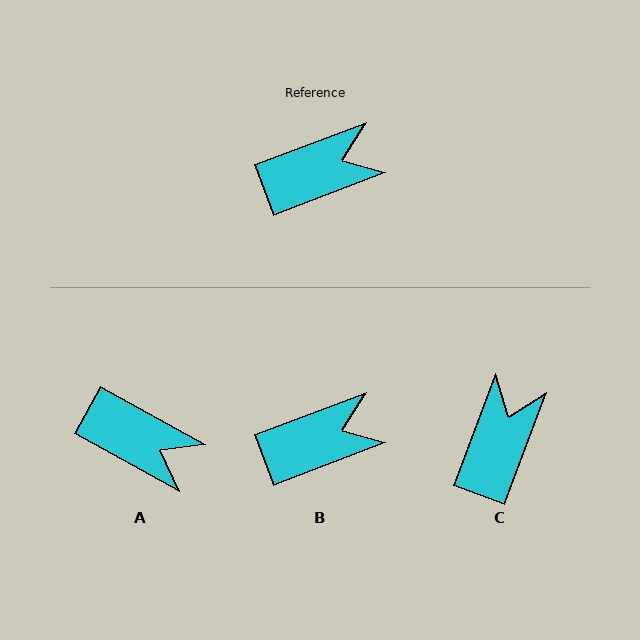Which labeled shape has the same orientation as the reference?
B.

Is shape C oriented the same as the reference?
No, it is off by about 49 degrees.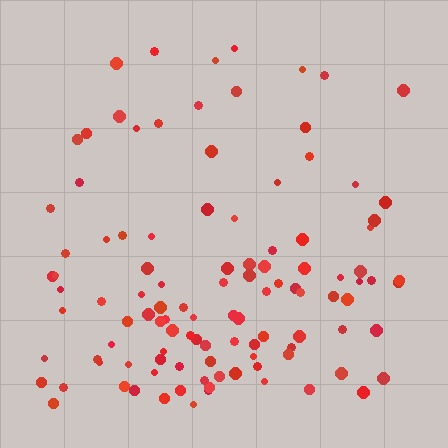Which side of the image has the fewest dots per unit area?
The top.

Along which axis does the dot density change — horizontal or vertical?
Vertical.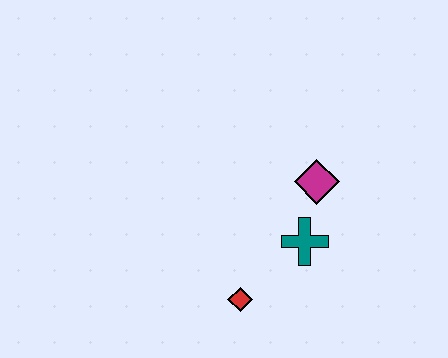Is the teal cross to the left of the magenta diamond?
Yes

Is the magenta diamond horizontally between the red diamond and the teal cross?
No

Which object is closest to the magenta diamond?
The teal cross is closest to the magenta diamond.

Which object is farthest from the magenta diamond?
The red diamond is farthest from the magenta diamond.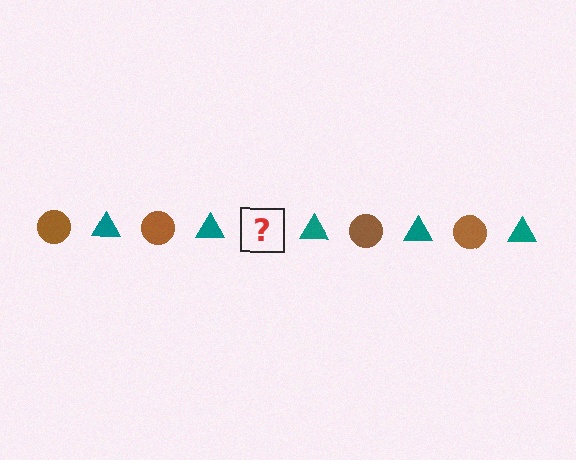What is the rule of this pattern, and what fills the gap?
The rule is that the pattern alternates between brown circle and teal triangle. The gap should be filled with a brown circle.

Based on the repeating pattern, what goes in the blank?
The blank should be a brown circle.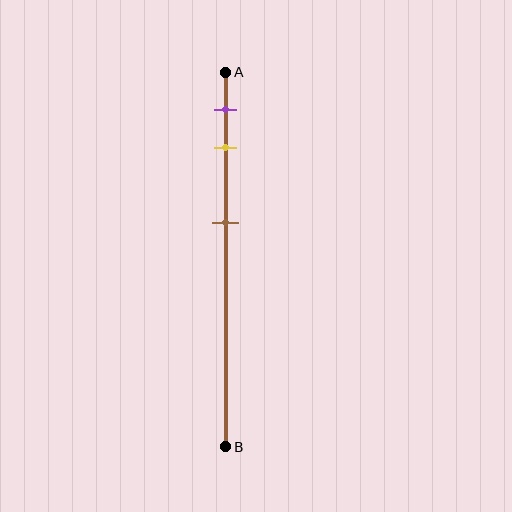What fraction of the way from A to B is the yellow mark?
The yellow mark is approximately 20% (0.2) of the way from A to B.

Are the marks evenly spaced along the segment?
No, the marks are not evenly spaced.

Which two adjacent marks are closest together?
The purple and yellow marks are the closest adjacent pair.